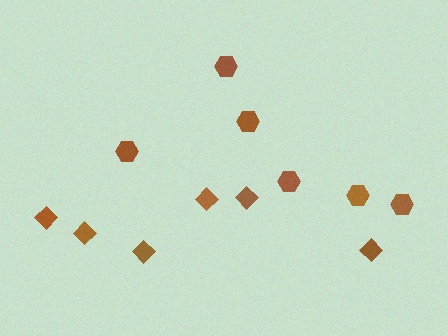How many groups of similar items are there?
There are 2 groups: one group of diamonds (6) and one group of hexagons (6).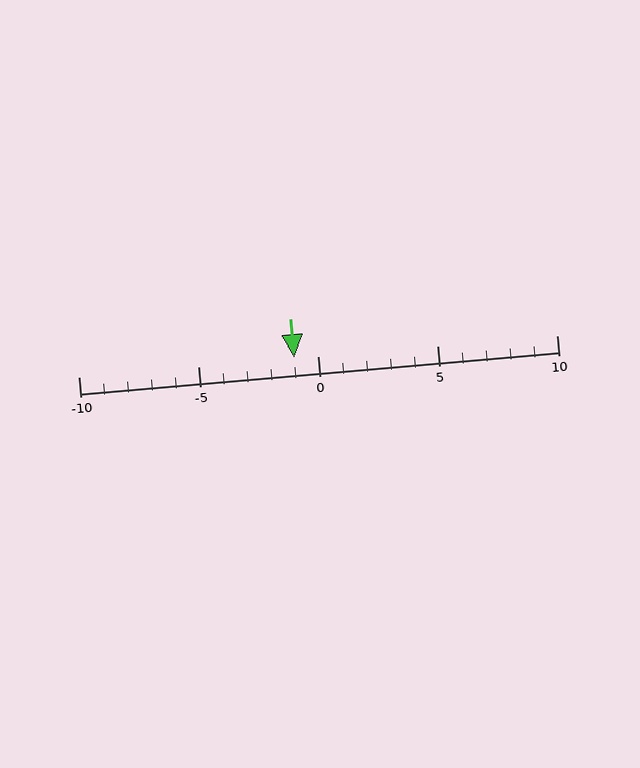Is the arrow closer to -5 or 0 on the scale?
The arrow is closer to 0.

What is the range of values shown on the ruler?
The ruler shows values from -10 to 10.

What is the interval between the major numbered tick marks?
The major tick marks are spaced 5 units apart.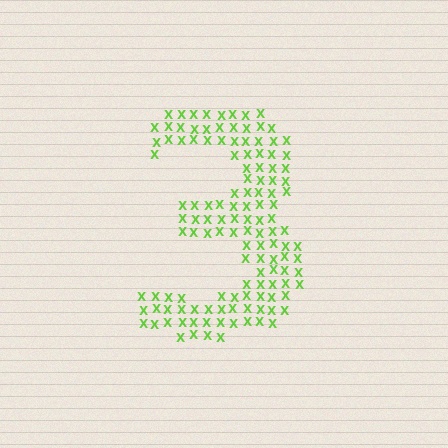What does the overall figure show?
The overall figure shows the digit 3.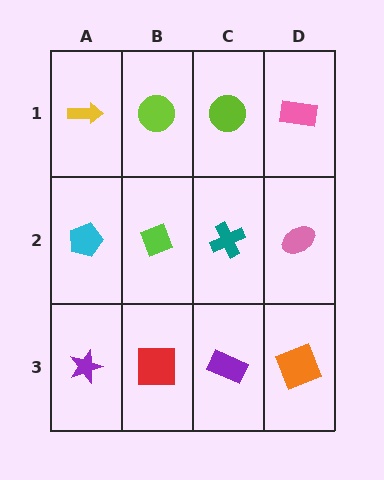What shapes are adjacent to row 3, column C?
A teal cross (row 2, column C), a red square (row 3, column B), an orange square (row 3, column D).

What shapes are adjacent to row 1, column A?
A cyan pentagon (row 2, column A), a lime circle (row 1, column B).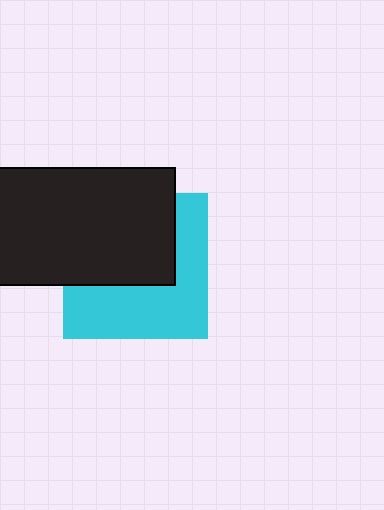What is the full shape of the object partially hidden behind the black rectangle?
The partially hidden object is a cyan square.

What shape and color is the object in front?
The object in front is a black rectangle.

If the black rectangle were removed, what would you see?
You would see the complete cyan square.